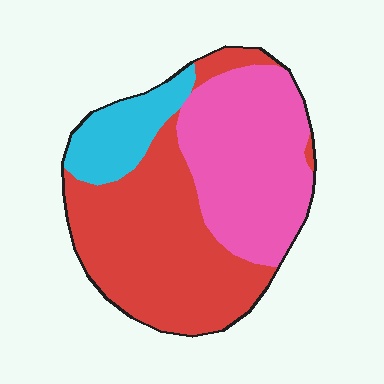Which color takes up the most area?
Red, at roughly 50%.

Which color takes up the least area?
Cyan, at roughly 15%.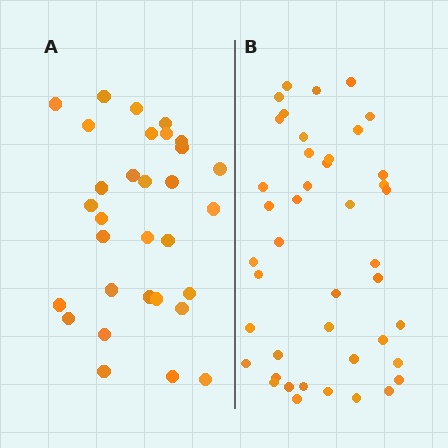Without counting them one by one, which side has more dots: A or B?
Region B (the right region) has more dots.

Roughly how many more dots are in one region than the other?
Region B has roughly 12 or so more dots than region A.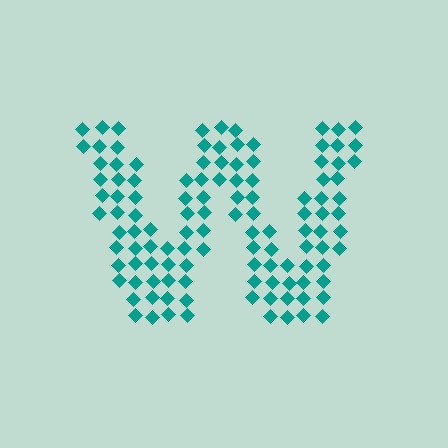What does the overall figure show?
The overall figure shows the letter W.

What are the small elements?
The small elements are diamonds.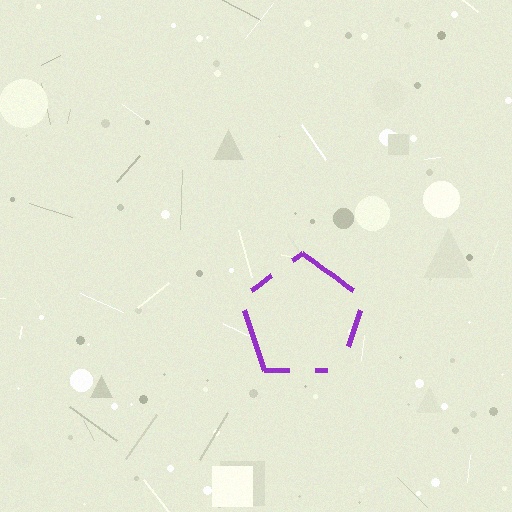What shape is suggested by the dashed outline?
The dashed outline suggests a pentagon.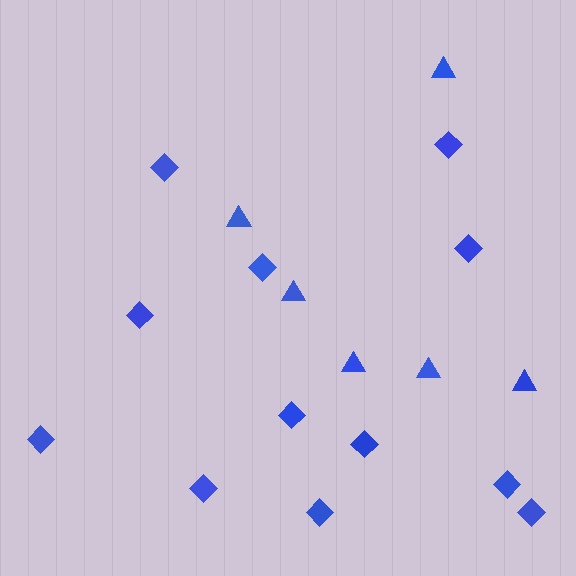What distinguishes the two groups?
There are 2 groups: one group of triangles (6) and one group of diamonds (12).